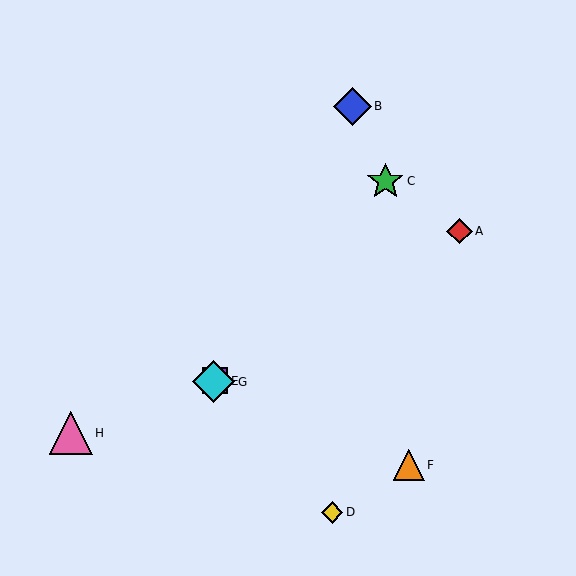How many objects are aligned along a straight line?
3 objects (A, E, G) are aligned along a straight line.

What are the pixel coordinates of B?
Object B is at (352, 106).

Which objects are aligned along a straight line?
Objects A, E, G are aligned along a straight line.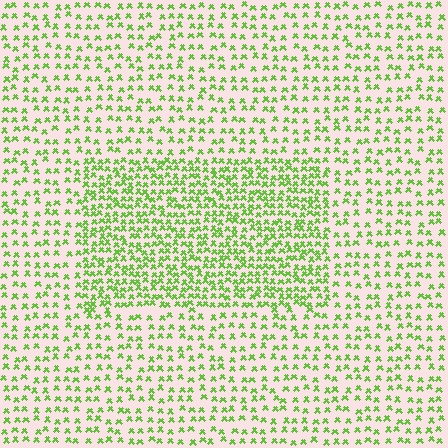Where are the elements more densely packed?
The elements are more densely packed inside the rectangle boundary.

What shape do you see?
I see a rectangle.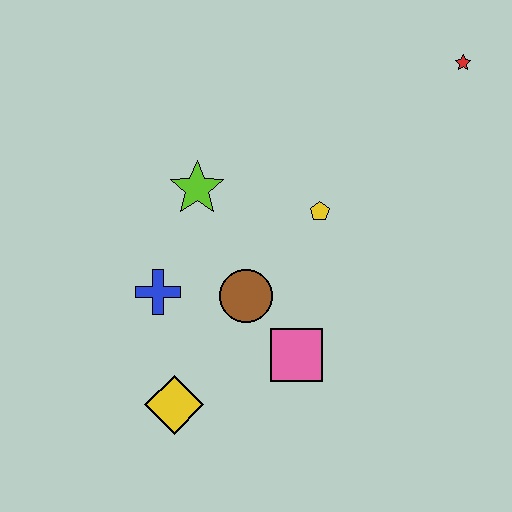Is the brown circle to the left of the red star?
Yes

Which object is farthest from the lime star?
The red star is farthest from the lime star.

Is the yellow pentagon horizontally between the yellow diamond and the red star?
Yes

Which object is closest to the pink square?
The brown circle is closest to the pink square.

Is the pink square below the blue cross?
Yes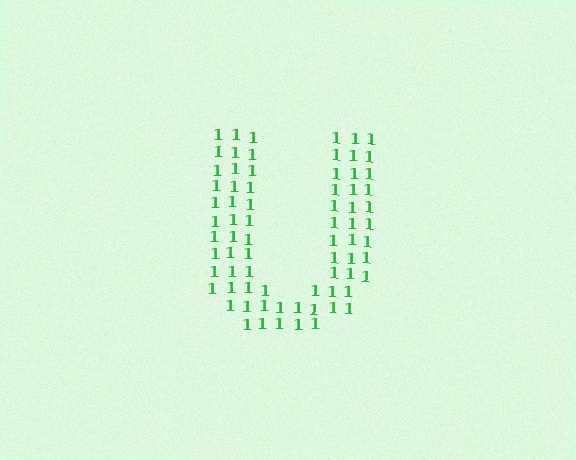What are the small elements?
The small elements are digit 1's.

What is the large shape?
The large shape is the letter U.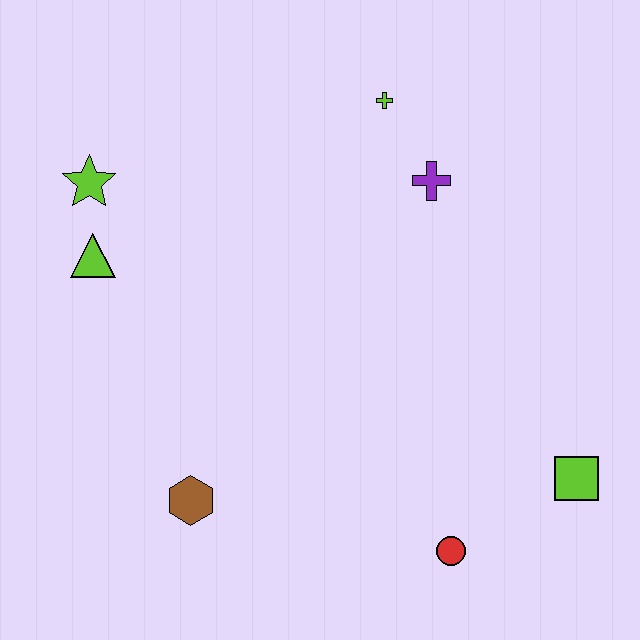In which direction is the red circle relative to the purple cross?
The red circle is below the purple cross.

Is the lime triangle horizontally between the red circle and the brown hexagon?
No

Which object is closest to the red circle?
The lime square is closest to the red circle.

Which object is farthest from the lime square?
The lime star is farthest from the lime square.